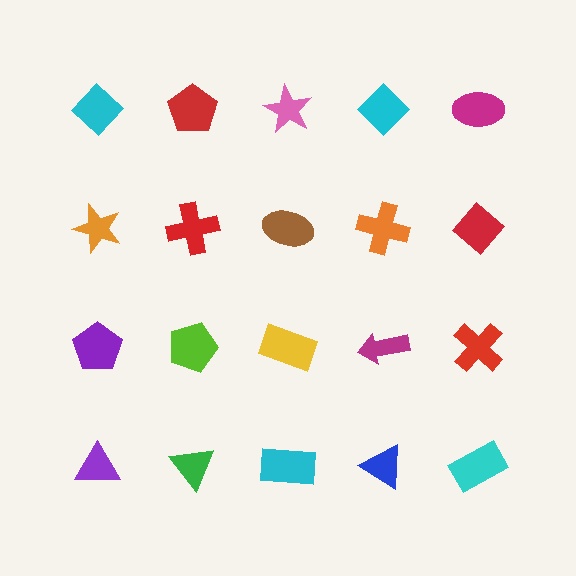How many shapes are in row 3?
5 shapes.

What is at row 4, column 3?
A cyan rectangle.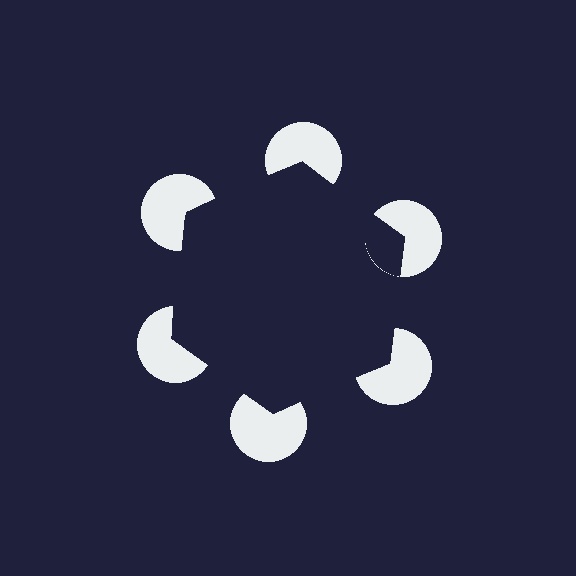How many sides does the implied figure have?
6 sides.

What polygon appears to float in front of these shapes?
An illusory hexagon — its edges are inferred from the aligned wedge cuts in the pac-man discs, not physically drawn.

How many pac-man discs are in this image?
There are 6 — one at each vertex of the illusory hexagon.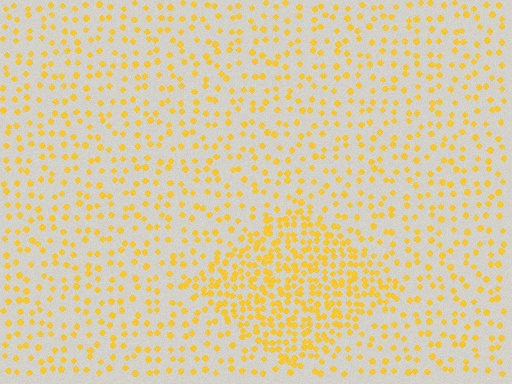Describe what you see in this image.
The image contains small yellow elements arranged at two different densities. A diamond-shaped region is visible where the elements are more densely packed than the surrounding area.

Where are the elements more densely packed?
The elements are more densely packed inside the diamond boundary.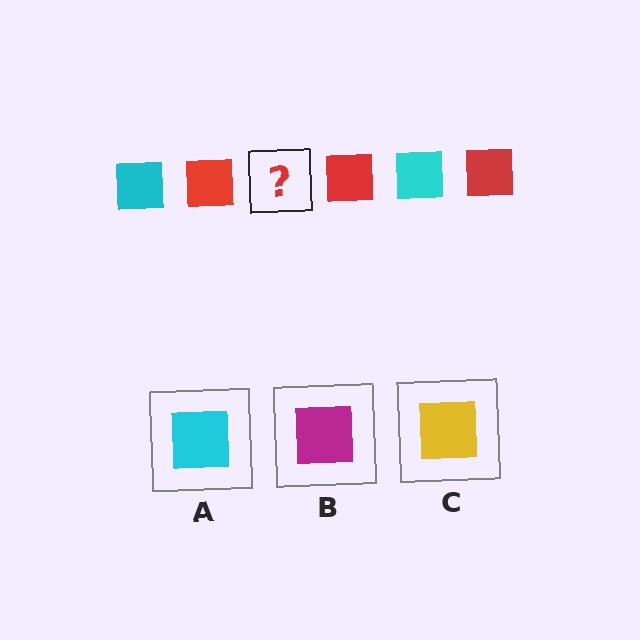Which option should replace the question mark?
Option A.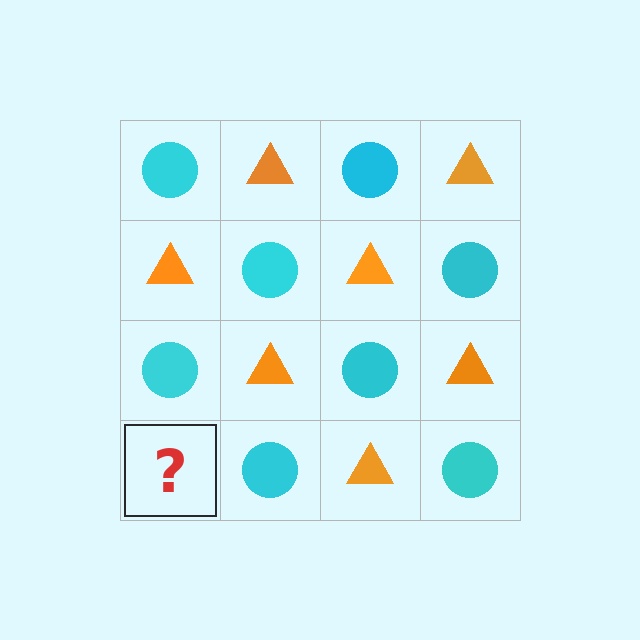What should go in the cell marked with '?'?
The missing cell should contain an orange triangle.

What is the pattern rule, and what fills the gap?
The rule is that it alternates cyan circle and orange triangle in a checkerboard pattern. The gap should be filled with an orange triangle.